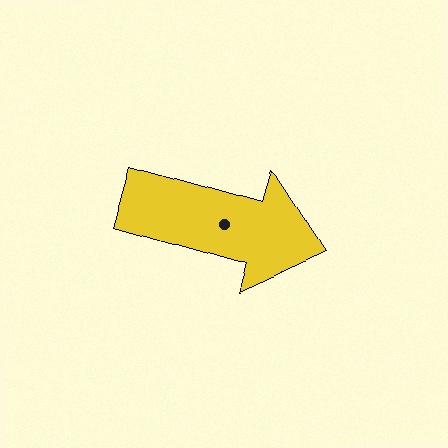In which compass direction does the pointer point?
East.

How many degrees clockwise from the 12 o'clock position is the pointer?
Approximately 106 degrees.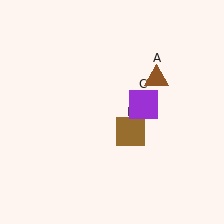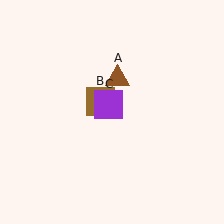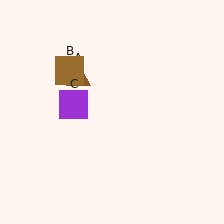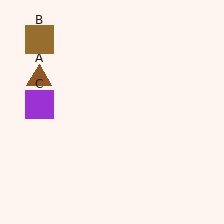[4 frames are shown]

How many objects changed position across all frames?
3 objects changed position: brown triangle (object A), brown square (object B), purple square (object C).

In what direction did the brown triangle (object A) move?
The brown triangle (object A) moved left.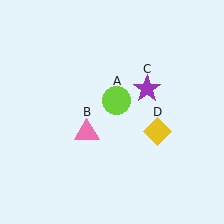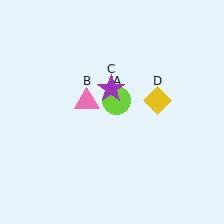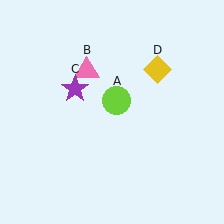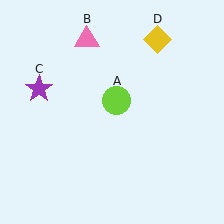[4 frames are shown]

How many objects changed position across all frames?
3 objects changed position: pink triangle (object B), purple star (object C), yellow diamond (object D).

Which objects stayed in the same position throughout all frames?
Lime circle (object A) remained stationary.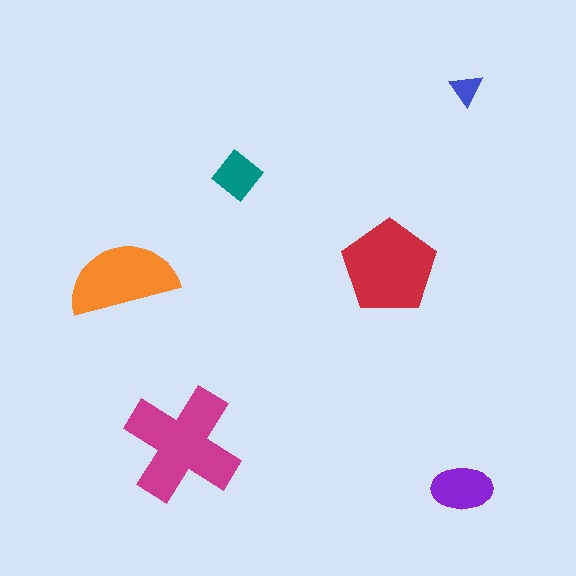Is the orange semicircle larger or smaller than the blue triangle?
Larger.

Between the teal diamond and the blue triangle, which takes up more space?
The teal diamond.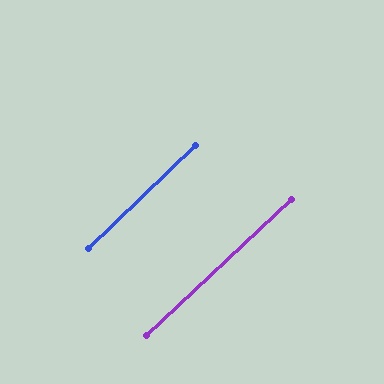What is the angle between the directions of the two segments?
Approximately 1 degree.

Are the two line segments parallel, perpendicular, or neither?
Parallel — their directions differ by only 1.1°.